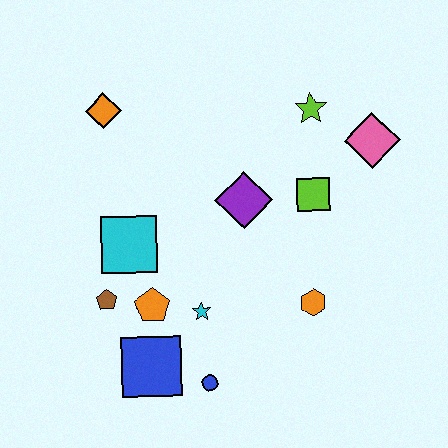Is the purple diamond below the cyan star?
No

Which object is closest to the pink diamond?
The lime star is closest to the pink diamond.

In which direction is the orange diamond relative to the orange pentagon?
The orange diamond is above the orange pentagon.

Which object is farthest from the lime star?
The blue square is farthest from the lime star.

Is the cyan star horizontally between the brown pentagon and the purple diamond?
Yes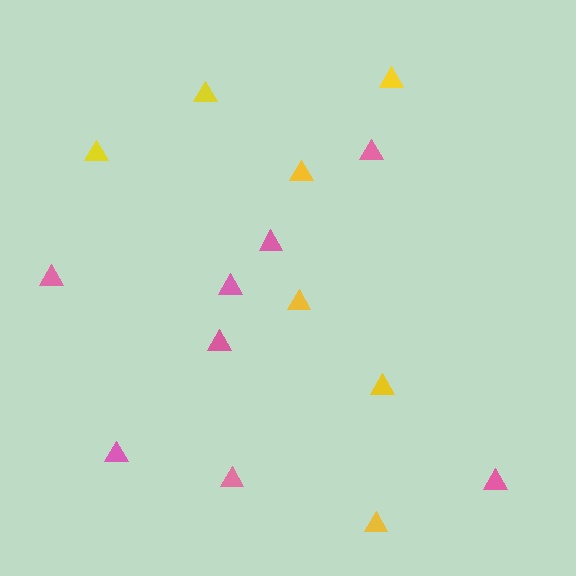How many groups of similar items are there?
There are 2 groups: one group of pink triangles (8) and one group of yellow triangles (7).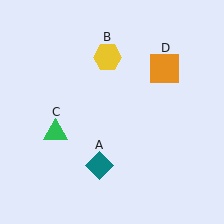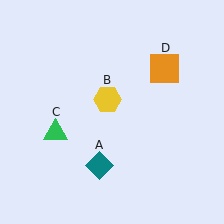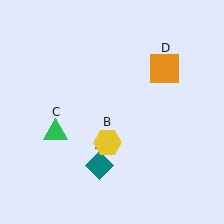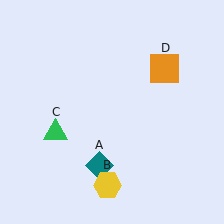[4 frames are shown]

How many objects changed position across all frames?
1 object changed position: yellow hexagon (object B).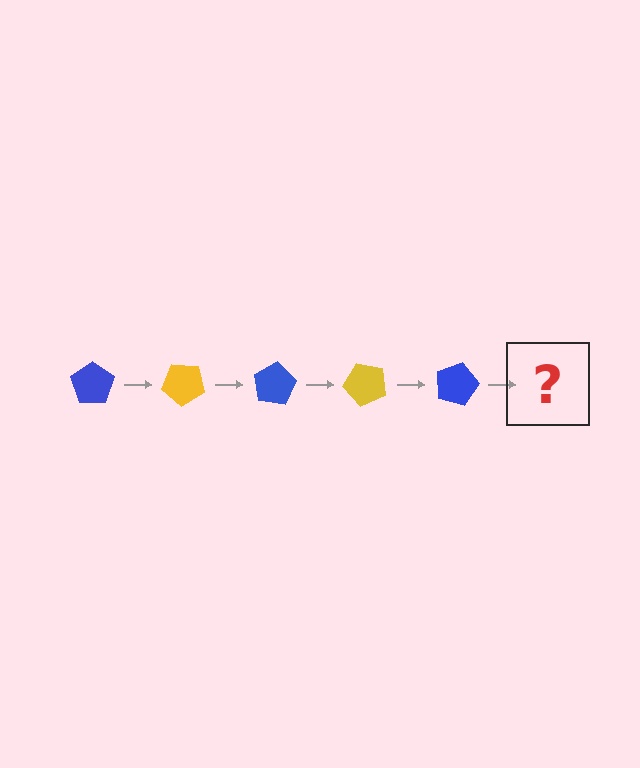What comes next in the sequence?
The next element should be a yellow pentagon, rotated 200 degrees from the start.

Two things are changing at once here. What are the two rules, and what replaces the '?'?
The two rules are that it rotates 40 degrees each step and the color cycles through blue and yellow. The '?' should be a yellow pentagon, rotated 200 degrees from the start.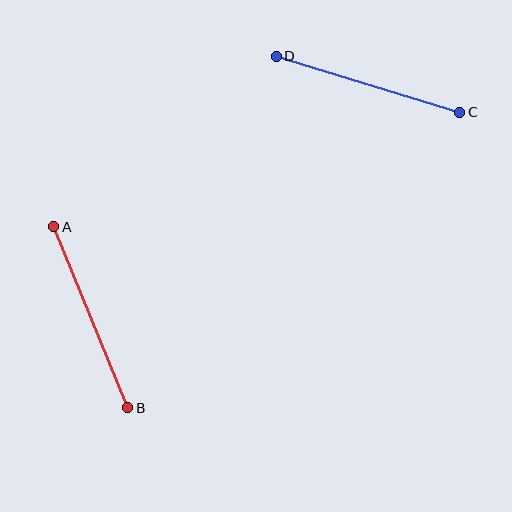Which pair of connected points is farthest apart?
Points A and B are farthest apart.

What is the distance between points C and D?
The distance is approximately 192 pixels.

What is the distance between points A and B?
The distance is approximately 196 pixels.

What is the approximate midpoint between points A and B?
The midpoint is at approximately (91, 317) pixels.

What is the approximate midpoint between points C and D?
The midpoint is at approximately (368, 84) pixels.